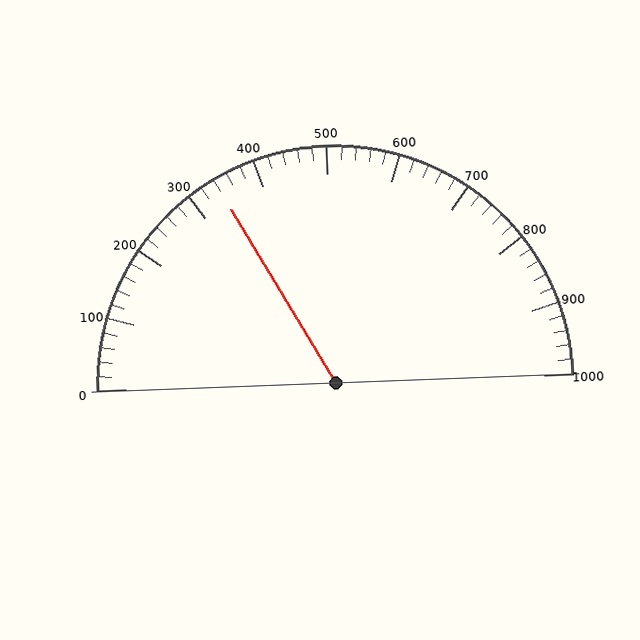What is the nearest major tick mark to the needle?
The nearest major tick mark is 300.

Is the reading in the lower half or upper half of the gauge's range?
The reading is in the lower half of the range (0 to 1000).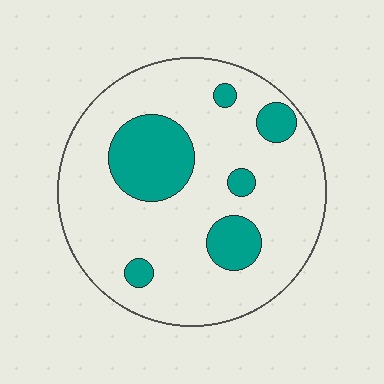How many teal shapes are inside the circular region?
6.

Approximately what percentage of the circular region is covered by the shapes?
Approximately 20%.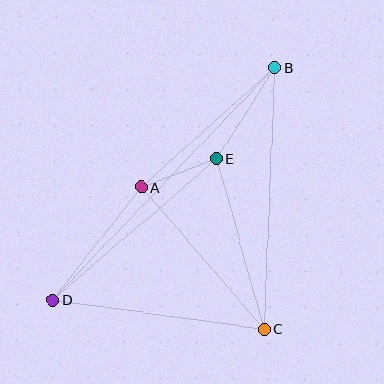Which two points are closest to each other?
Points A and E are closest to each other.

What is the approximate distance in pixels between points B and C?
The distance between B and C is approximately 262 pixels.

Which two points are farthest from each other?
Points B and D are farthest from each other.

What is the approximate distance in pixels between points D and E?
The distance between D and E is approximately 216 pixels.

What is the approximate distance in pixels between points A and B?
The distance between A and B is approximately 180 pixels.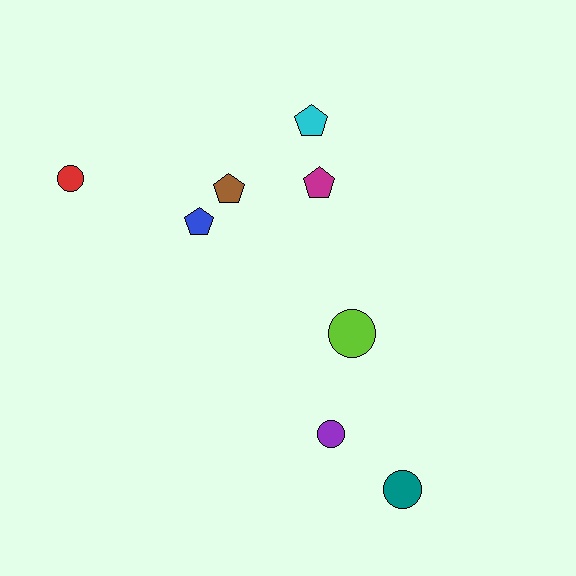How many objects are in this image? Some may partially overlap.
There are 8 objects.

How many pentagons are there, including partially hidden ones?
There are 4 pentagons.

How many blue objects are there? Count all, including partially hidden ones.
There is 1 blue object.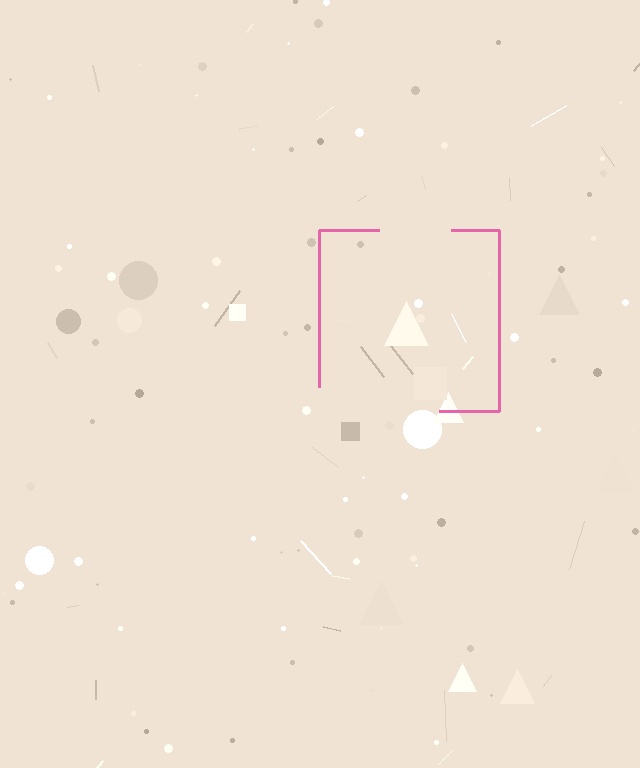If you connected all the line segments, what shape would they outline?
They would outline a square.